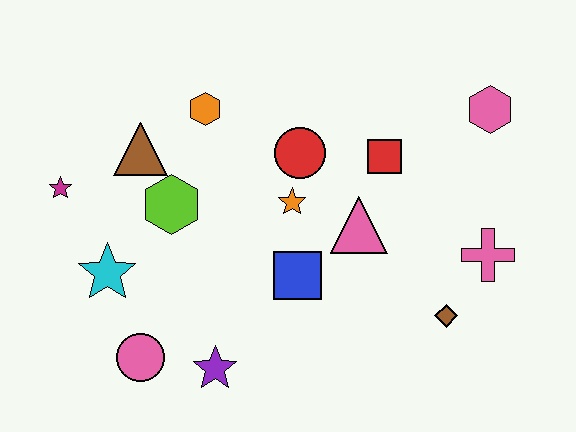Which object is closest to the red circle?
The orange star is closest to the red circle.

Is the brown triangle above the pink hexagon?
No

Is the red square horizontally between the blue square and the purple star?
No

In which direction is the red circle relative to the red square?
The red circle is to the left of the red square.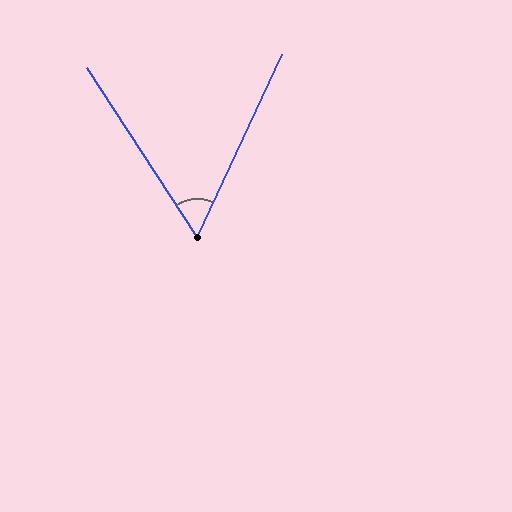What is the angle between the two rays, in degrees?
Approximately 58 degrees.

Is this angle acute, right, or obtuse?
It is acute.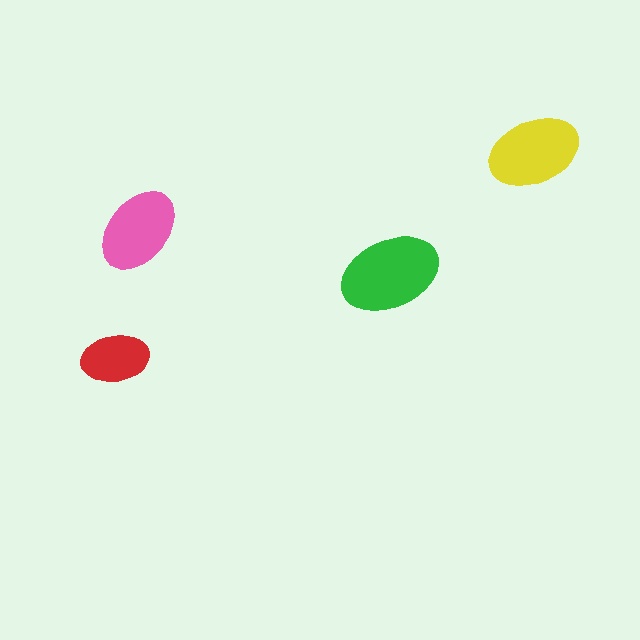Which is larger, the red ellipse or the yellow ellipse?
The yellow one.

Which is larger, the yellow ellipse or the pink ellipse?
The yellow one.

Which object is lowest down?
The red ellipse is bottommost.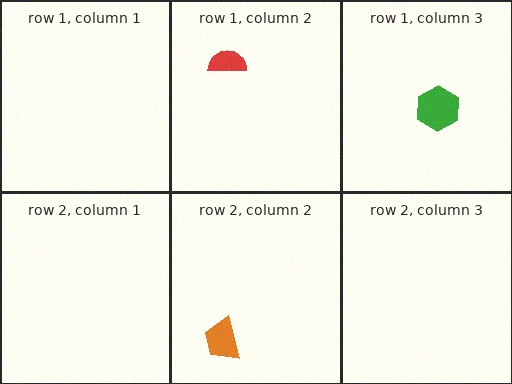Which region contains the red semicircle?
The row 1, column 2 region.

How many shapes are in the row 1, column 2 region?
1.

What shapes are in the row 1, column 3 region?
The green hexagon.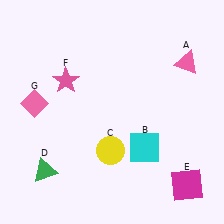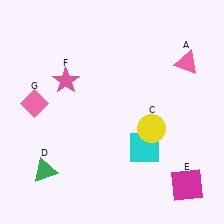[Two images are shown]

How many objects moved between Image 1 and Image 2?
1 object moved between the two images.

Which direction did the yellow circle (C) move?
The yellow circle (C) moved right.